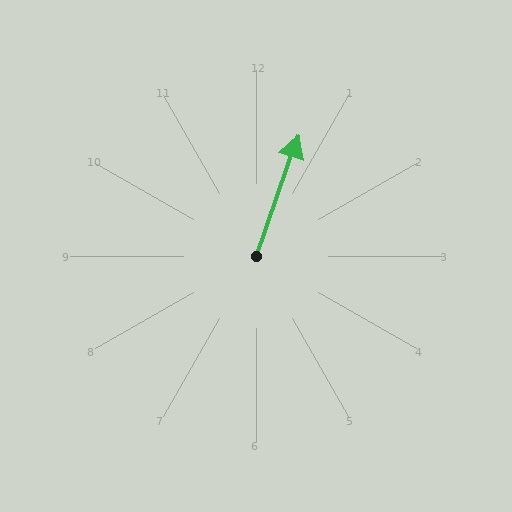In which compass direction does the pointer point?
North.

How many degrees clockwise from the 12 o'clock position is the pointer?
Approximately 19 degrees.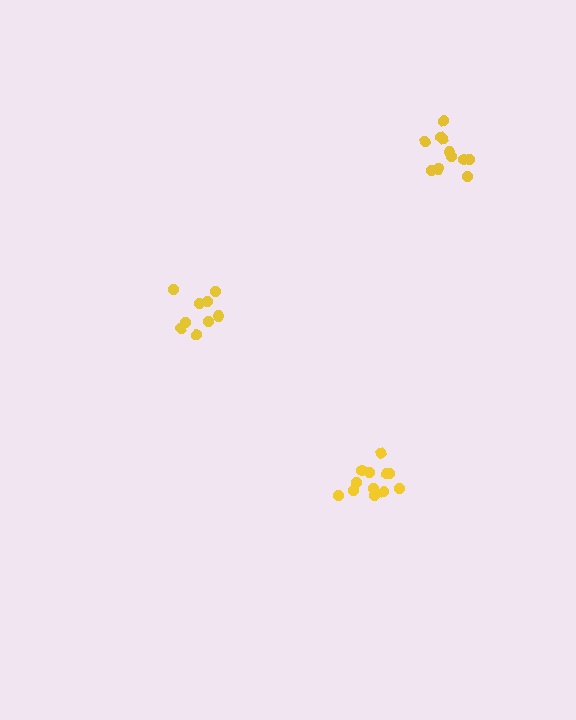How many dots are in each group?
Group 1: 12 dots, Group 2: 11 dots, Group 3: 9 dots (32 total).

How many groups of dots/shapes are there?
There are 3 groups.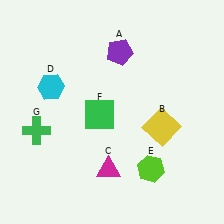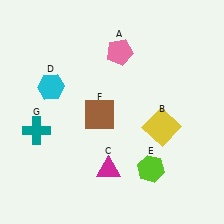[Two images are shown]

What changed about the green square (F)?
In Image 1, F is green. In Image 2, it changed to brown.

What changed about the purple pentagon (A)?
In Image 1, A is purple. In Image 2, it changed to pink.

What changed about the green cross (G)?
In Image 1, G is green. In Image 2, it changed to teal.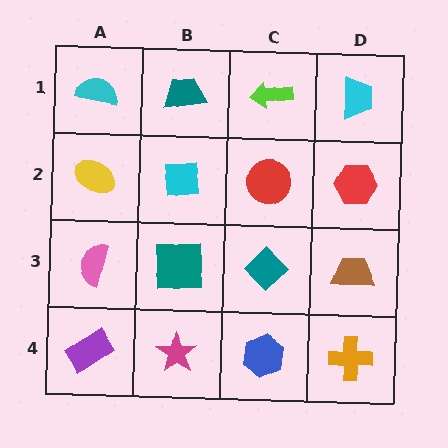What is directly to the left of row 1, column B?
A cyan semicircle.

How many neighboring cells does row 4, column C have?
3.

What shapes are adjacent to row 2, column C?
A lime arrow (row 1, column C), a teal diamond (row 3, column C), a cyan square (row 2, column B), a red hexagon (row 2, column D).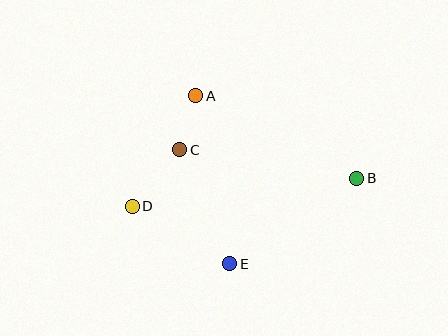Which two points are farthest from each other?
Points B and D are farthest from each other.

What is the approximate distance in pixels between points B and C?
The distance between B and C is approximately 179 pixels.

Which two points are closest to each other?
Points A and C are closest to each other.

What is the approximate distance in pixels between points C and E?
The distance between C and E is approximately 125 pixels.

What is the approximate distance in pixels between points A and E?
The distance between A and E is approximately 171 pixels.